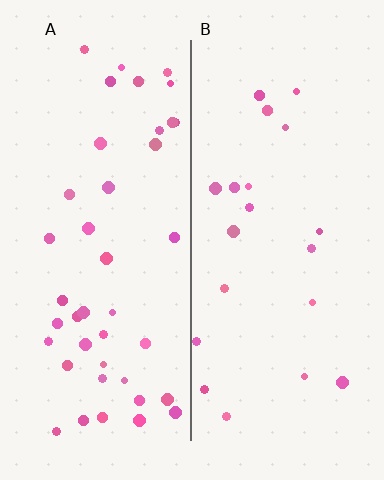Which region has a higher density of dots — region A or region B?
A (the left).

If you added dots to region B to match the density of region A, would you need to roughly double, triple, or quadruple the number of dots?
Approximately double.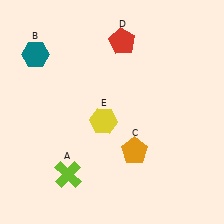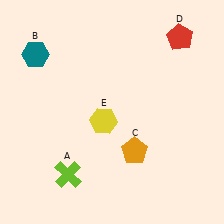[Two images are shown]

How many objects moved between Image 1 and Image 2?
1 object moved between the two images.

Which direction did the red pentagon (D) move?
The red pentagon (D) moved right.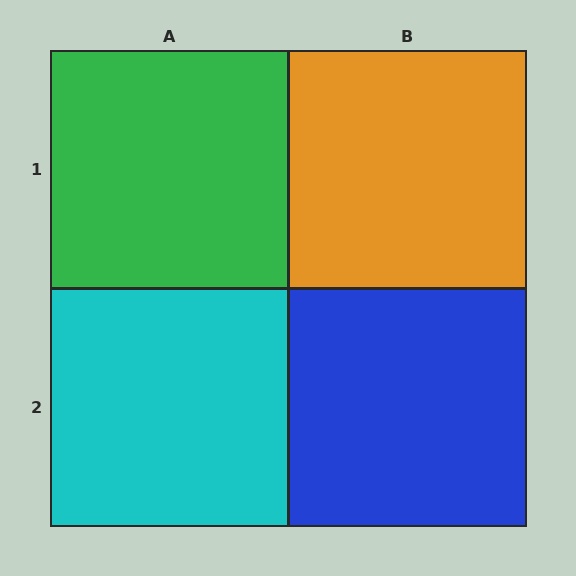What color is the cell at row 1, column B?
Orange.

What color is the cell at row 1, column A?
Green.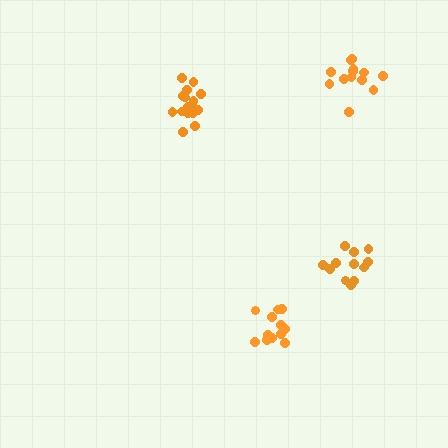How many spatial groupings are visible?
There are 4 spatial groupings.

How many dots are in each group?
Group 1: 12 dots, Group 2: 17 dots, Group 3: 13 dots, Group 4: 12 dots (54 total).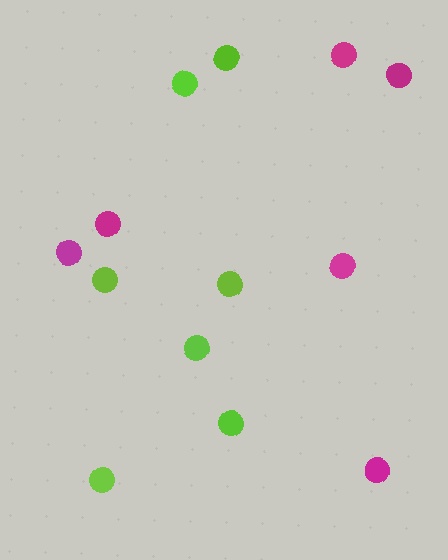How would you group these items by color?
There are 2 groups: one group of lime circles (7) and one group of magenta circles (6).